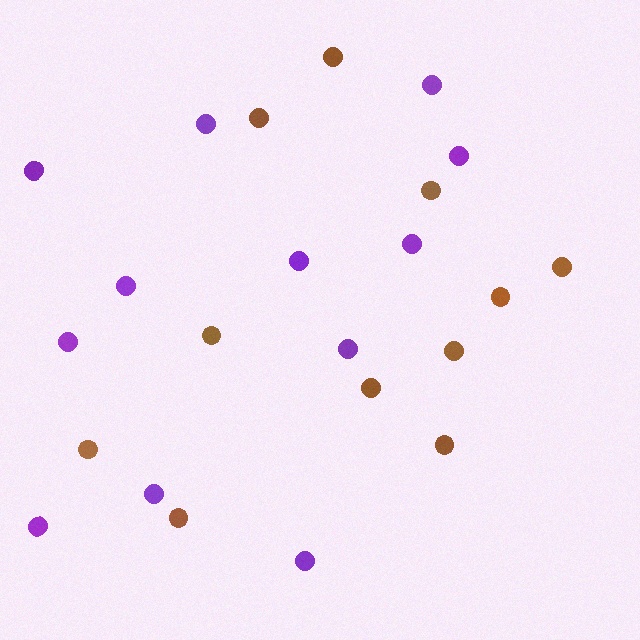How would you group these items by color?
There are 2 groups: one group of purple circles (12) and one group of brown circles (11).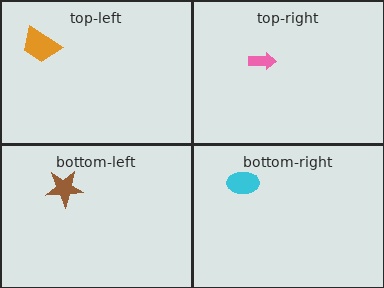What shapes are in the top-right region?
The pink arrow.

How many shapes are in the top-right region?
1.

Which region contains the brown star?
The bottom-left region.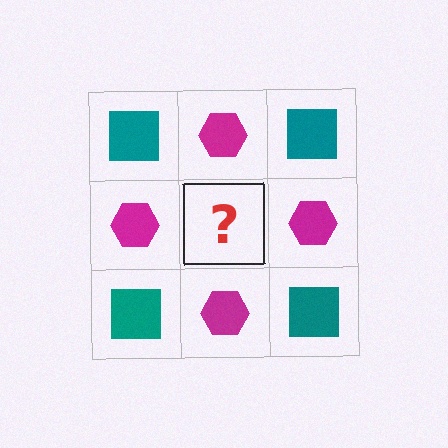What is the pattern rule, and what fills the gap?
The rule is that it alternates teal square and magenta hexagon in a checkerboard pattern. The gap should be filled with a teal square.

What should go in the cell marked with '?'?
The missing cell should contain a teal square.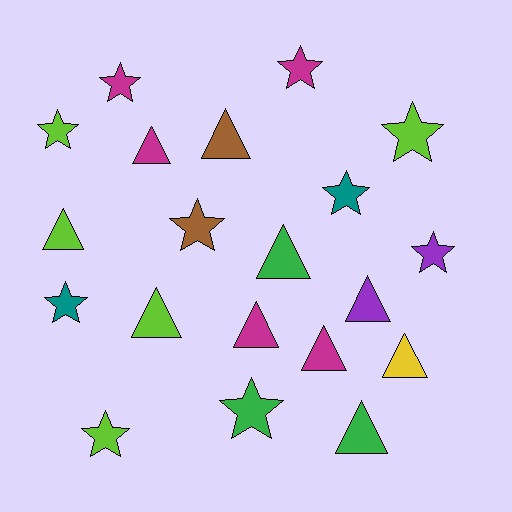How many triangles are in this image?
There are 10 triangles.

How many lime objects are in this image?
There are 5 lime objects.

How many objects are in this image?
There are 20 objects.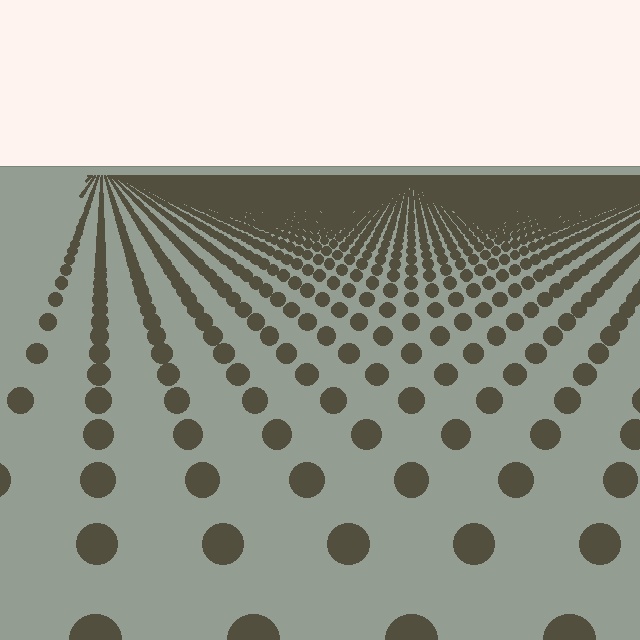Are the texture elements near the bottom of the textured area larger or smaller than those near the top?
Larger. Near the bottom, elements are closer to the viewer and appear at a bigger on-screen size.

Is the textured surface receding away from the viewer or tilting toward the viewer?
The surface is receding away from the viewer. Texture elements get smaller and denser toward the top.